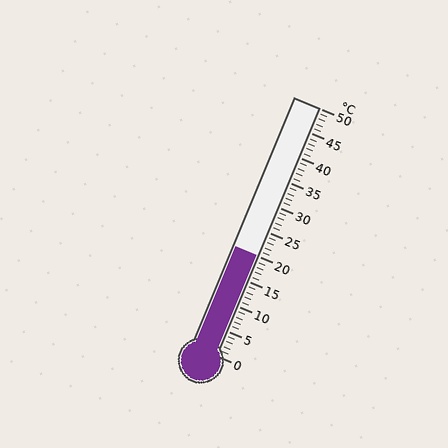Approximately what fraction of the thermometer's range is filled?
The thermometer is filled to approximately 40% of its range.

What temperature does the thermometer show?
The thermometer shows approximately 20°C.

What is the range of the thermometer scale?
The thermometer scale ranges from 0°C to 50°C.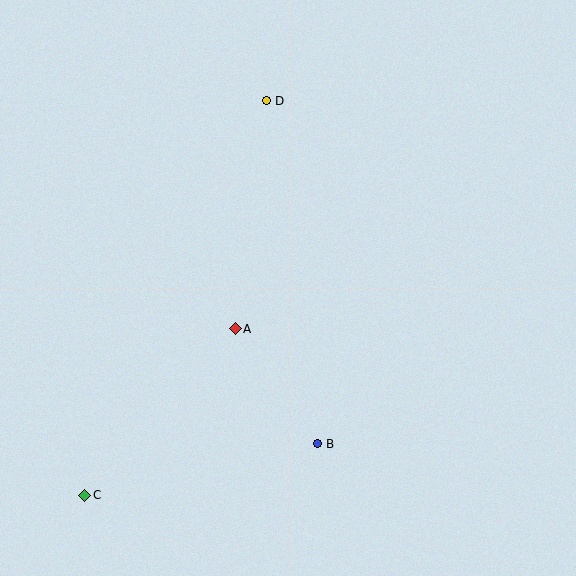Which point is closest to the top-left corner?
Point D is closest to the top-left corner.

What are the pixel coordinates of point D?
Point D is at (267, 101).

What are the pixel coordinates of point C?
Point C is at (84, 495).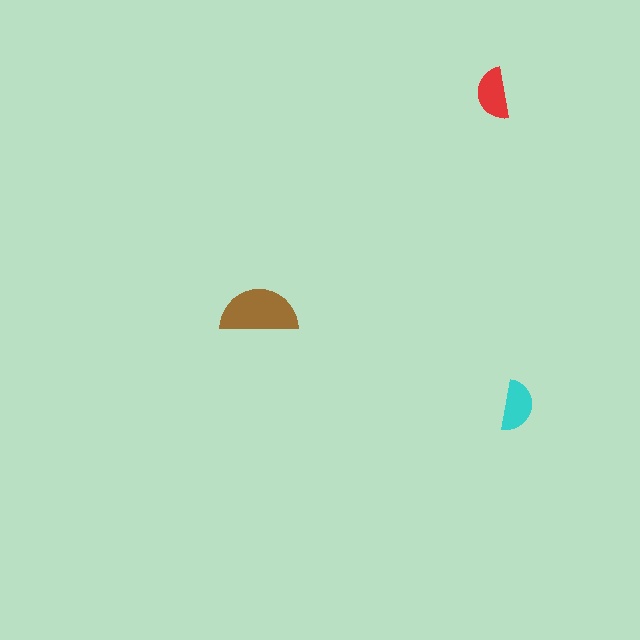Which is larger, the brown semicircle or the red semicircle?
The brown one.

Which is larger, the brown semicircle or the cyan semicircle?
The brown one.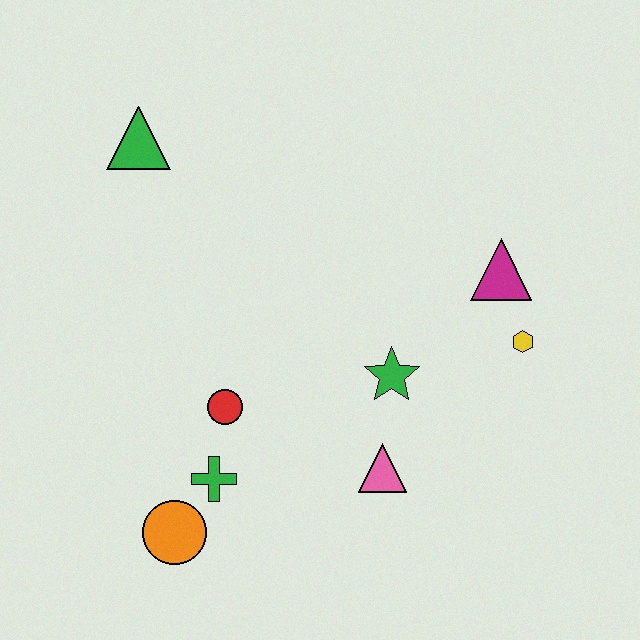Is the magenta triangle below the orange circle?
No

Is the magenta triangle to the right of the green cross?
Yes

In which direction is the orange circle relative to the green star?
The orange circle is to the left of the green star.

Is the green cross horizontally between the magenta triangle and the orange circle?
Yes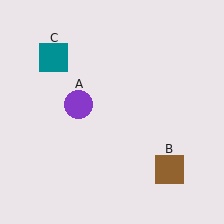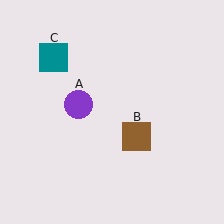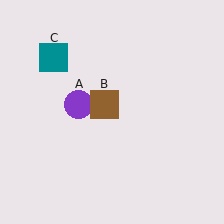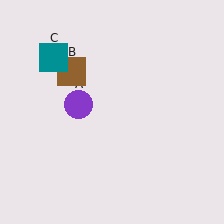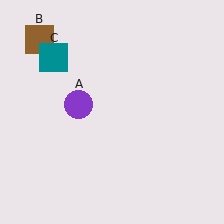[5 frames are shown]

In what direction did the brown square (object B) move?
The brown square (object B) moved up and to the left.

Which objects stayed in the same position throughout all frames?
Purple circle (object A) and teal square (object C) remained stationary.